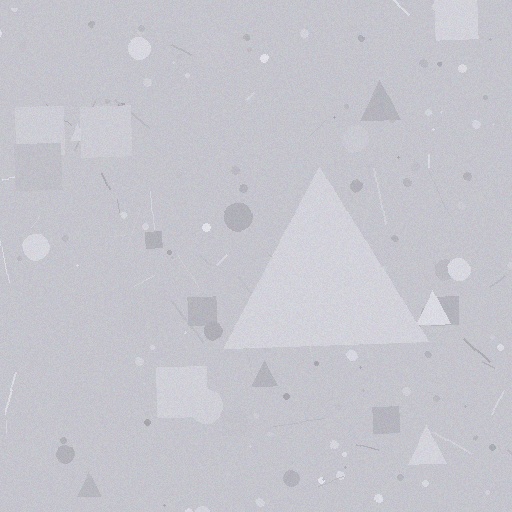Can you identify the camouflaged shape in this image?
The camouflaged shape is a triangle.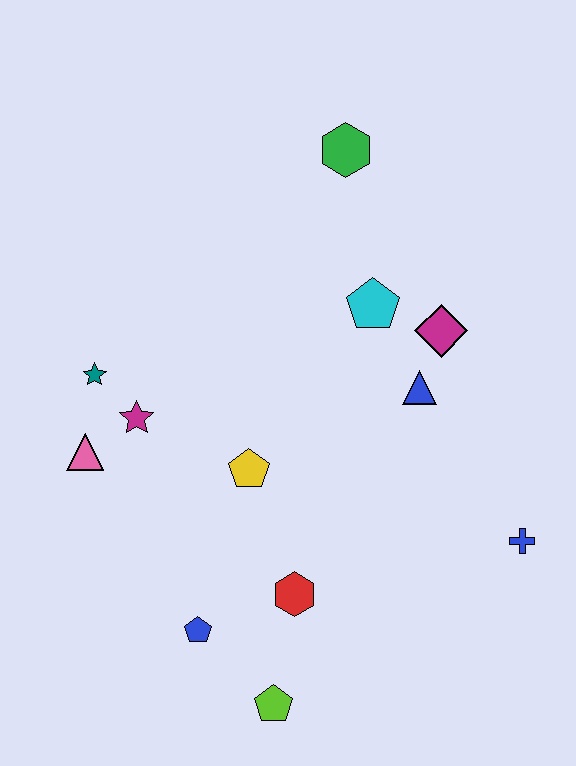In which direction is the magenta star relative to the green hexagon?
The magenta star is below the green hexagon.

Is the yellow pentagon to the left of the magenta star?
No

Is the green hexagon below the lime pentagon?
No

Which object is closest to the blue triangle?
The magenta diamond is closest to the blue triangle.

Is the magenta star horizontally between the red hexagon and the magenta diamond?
No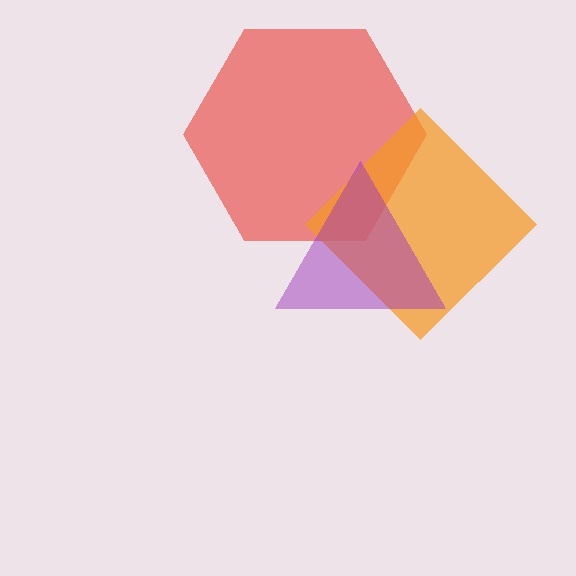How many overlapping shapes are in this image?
There are 3 overlapping shapes in the image.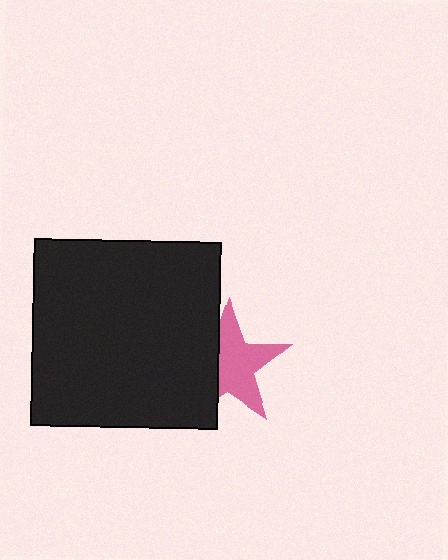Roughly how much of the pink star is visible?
About half of it is visible (roughly 64%).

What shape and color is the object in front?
The object in front is a black square.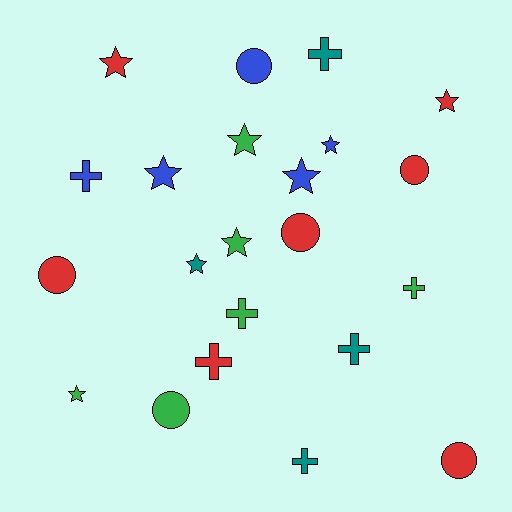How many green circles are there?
There is 1 green circle.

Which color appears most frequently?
Red, with 7 objects.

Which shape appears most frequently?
Star, with 9 objects.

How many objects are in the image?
There are 22 objects.